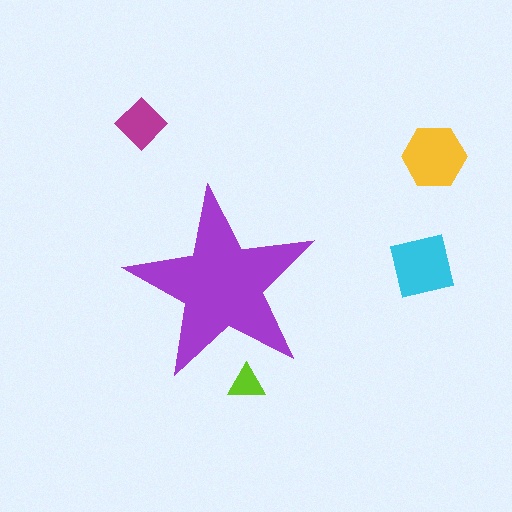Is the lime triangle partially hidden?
Yes, the lime triangle is partially hidden behind the purple star.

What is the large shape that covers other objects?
A purple star.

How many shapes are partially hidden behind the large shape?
1 shape is partially hidden.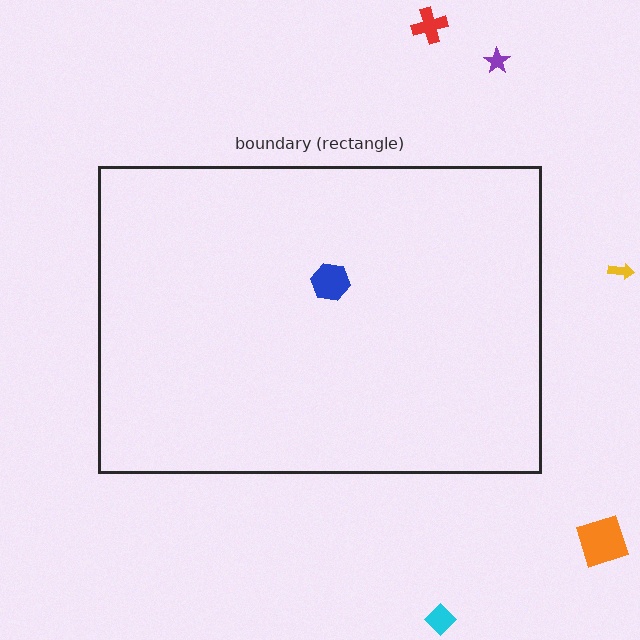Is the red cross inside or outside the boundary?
Outside.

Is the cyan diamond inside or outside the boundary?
Outside.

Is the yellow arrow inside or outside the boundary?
Outside.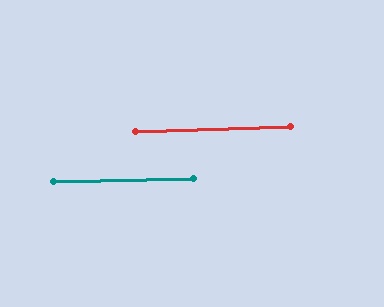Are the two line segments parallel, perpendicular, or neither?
Parallel — their directions differ by only 0.4°.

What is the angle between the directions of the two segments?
Approximately 0 degrees.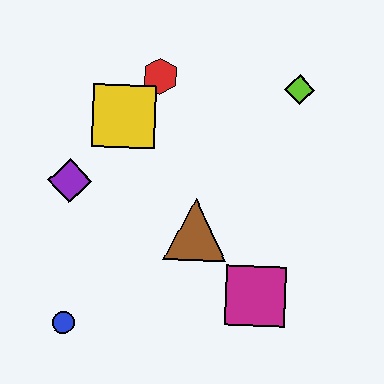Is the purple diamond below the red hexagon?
Yes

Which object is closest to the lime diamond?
The red hexagon is closest to the lime diamond.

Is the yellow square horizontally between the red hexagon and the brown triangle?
No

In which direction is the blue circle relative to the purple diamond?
The blue circle is below the purple diamond.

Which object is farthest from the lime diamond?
The blue circle is farthest from the lime diamond.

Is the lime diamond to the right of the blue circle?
Yes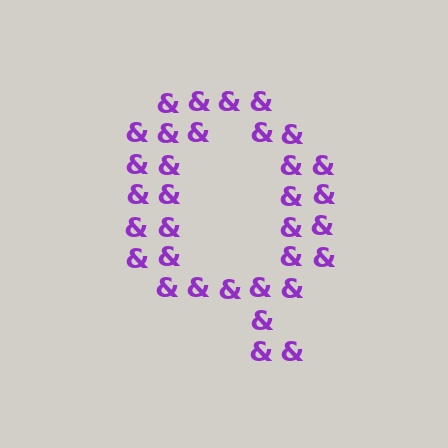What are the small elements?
The small elements are ampersands.